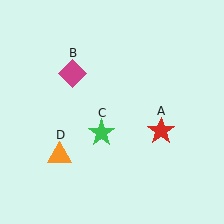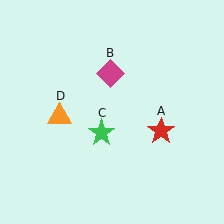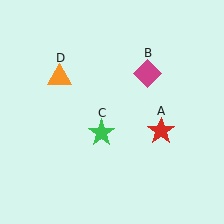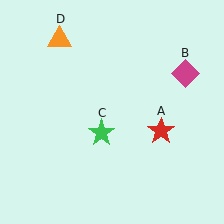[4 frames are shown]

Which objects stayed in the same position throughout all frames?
Red star (object A) and green star (object C) remained stationary.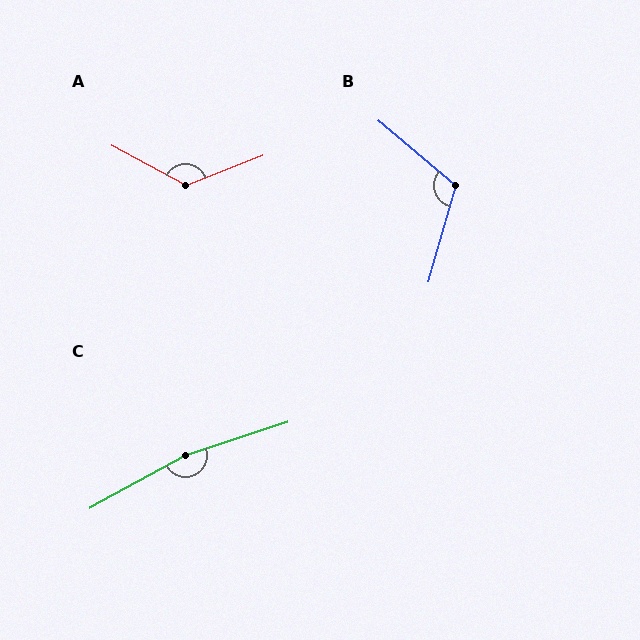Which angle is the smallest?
B, at approximately 114 degrees.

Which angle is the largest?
C, at approximately 169 degrees.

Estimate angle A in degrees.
Approximately 130 degrees.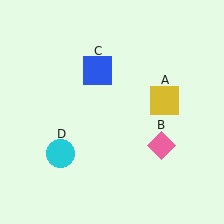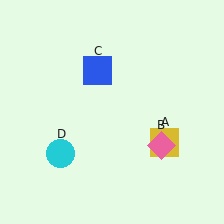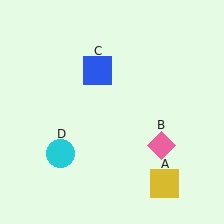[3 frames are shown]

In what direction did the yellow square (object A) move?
The yellow square (object A) moved down.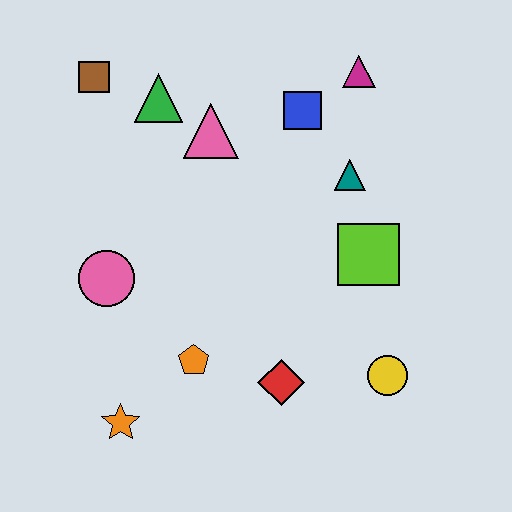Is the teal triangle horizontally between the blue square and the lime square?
Yes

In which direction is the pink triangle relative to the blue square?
The pink triangle is to the left of the blue square.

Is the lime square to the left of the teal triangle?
No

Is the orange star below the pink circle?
Yes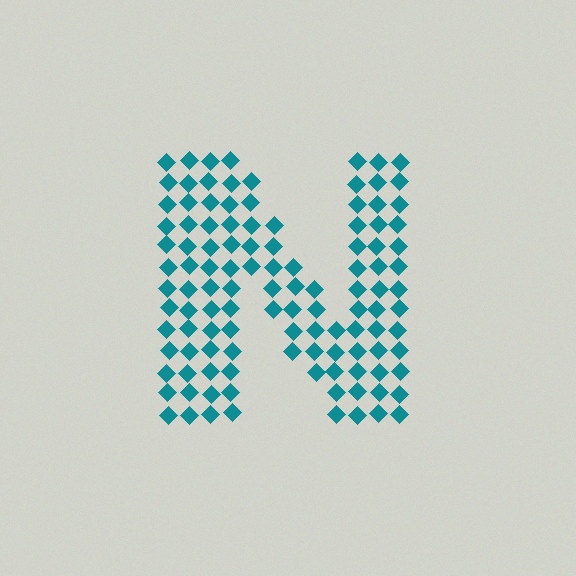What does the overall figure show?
The overall figure shows the letter N.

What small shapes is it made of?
It is made of small diamonds.